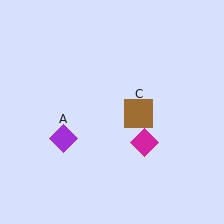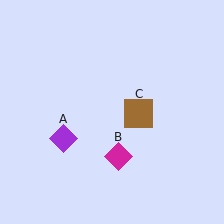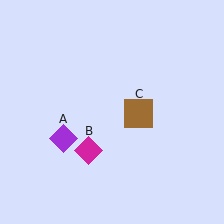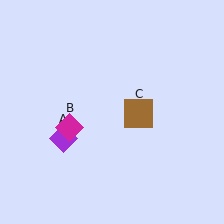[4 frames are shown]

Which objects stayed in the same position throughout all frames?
Purple diamond (object A) and brown square (object C) remained stationary.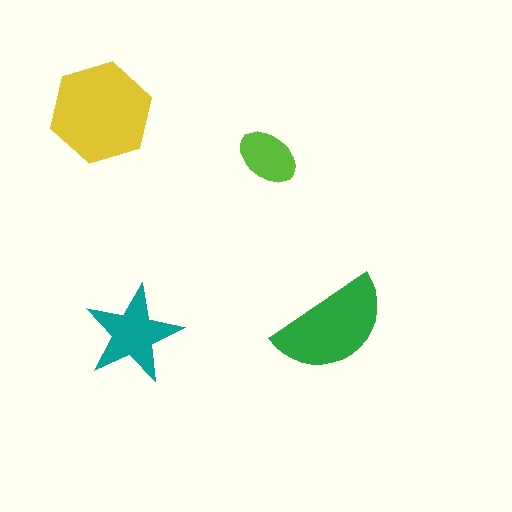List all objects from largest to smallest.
The yellow hexagon, the green semicircle, the teal star, the lime ellipse.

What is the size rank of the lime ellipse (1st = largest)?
4th.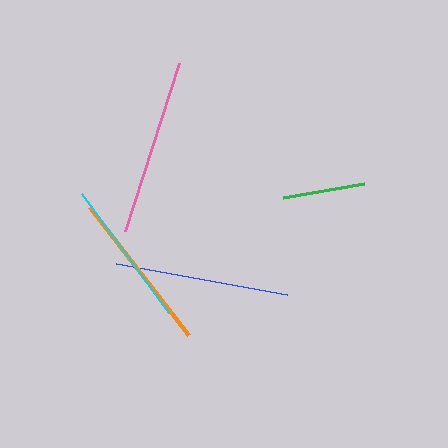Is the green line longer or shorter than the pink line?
The pink line is longer than the green line.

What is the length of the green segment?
The green segment is approximately 82 pixels long.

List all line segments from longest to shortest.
From longest to shortest: pink, blue, orange, cyan, green.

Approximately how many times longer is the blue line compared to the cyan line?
The blue line is approximately 1.2 times the length of the cyan line.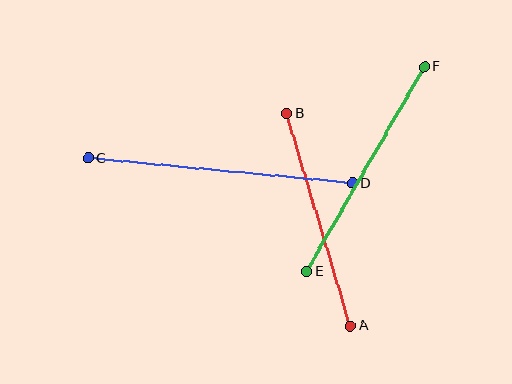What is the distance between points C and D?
The distance is approximately 265 pixels.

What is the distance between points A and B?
The distance is approximately 222 pixels.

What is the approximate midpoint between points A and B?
The midpoint is at approximately (318, 220) pixels.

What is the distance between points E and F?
The distance is approximately 236 pixels.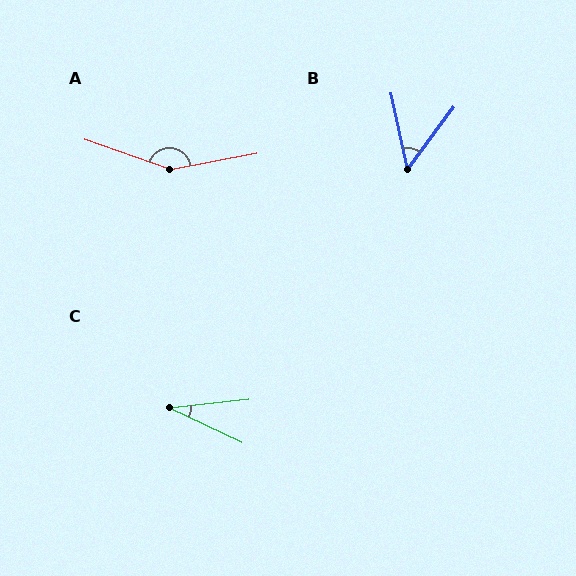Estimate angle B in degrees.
Approximately 49 degrees.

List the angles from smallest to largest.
C (32°), B (49°), A (150°).